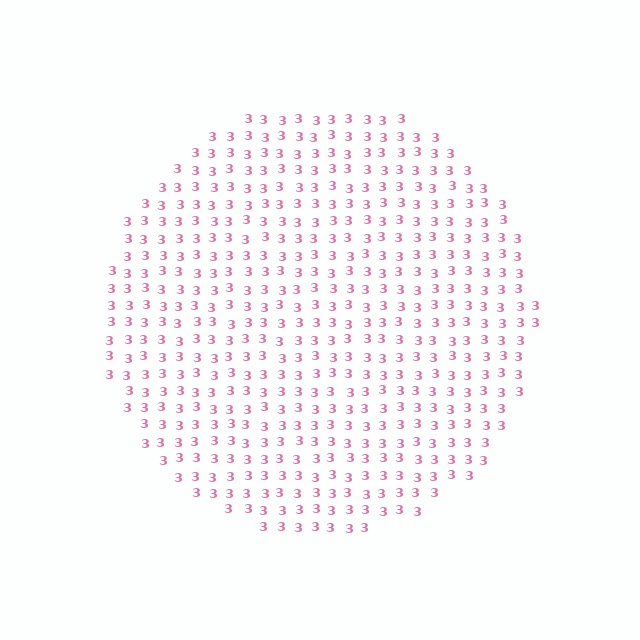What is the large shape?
The large shape is a circle.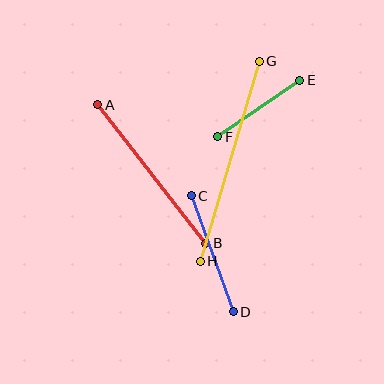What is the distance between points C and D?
The distance is approximately 123 pixels.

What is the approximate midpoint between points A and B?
The midpoint is at approximately (152, 174) pixels.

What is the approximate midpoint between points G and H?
The midpoint is at approximately (230, 161) pixels.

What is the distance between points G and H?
The distance is approximately 209 pixels.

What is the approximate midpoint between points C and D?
The midpoint is at approximately (212, 254) pixels.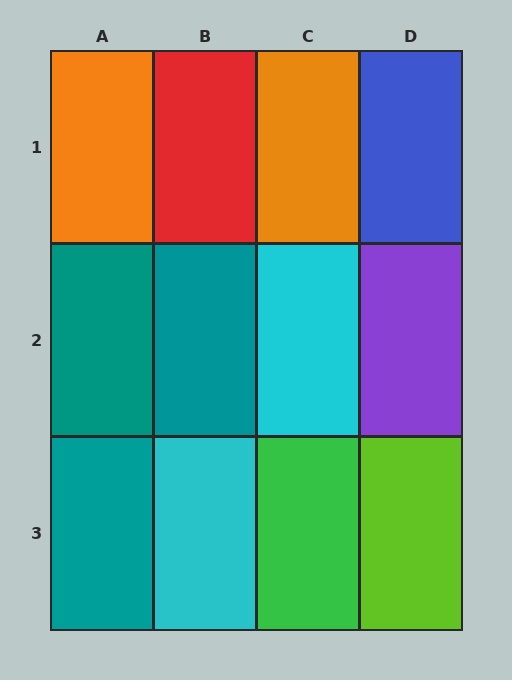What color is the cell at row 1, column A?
Orange.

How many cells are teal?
3 cells are teal.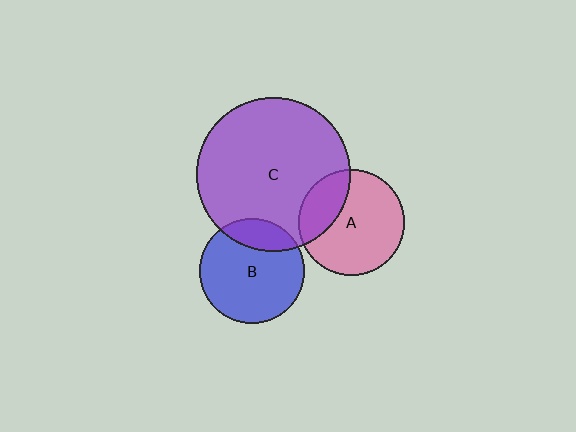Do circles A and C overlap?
Yes.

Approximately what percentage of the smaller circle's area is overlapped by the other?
Approximately 25%.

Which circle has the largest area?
Circle C (purple).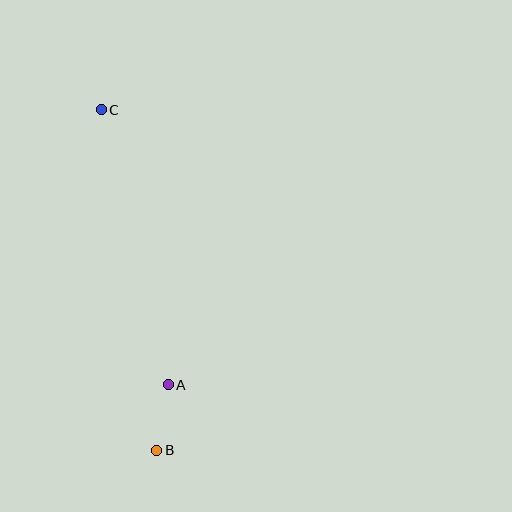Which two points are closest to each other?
Points A and B are closest to each other.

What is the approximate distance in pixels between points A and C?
The distance between A and C is approximately 283 pixels.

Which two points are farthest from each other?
Points B and C are farthest from each other.